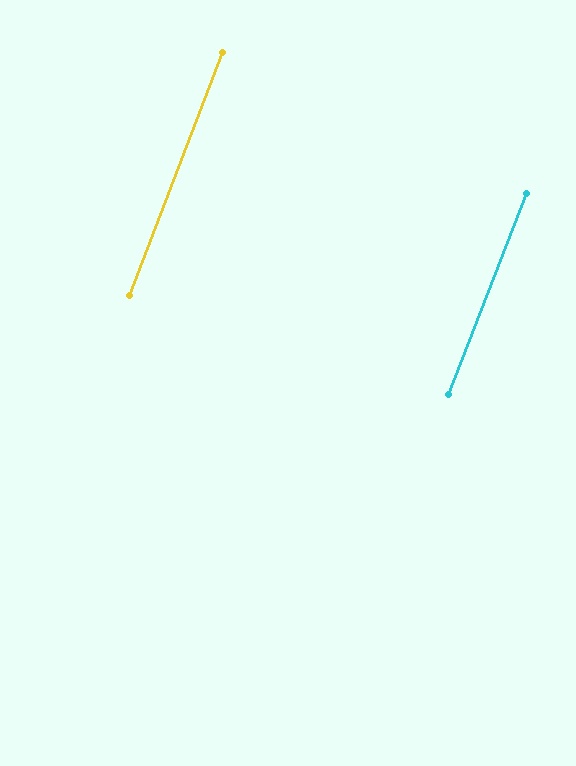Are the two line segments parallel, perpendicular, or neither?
Parallel — their directions differ by only 0.3°.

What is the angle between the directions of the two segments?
Approximately 0 degrees.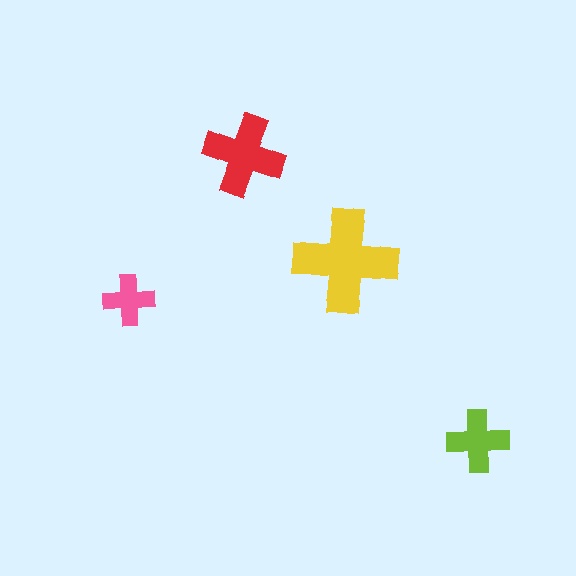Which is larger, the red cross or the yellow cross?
The yellow one.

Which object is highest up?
The red cross is topmost.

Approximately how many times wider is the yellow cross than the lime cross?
About 1.5 times wider.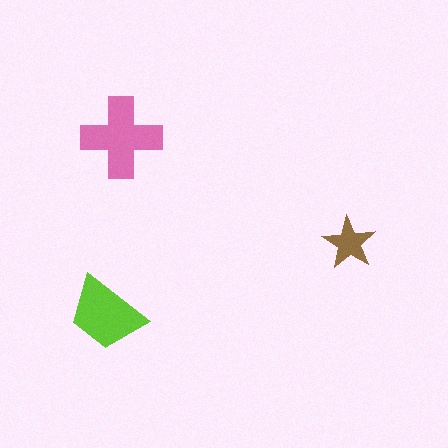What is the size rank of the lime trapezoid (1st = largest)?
2nd.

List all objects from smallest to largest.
The brown star, the lime trapezoid, the pink cross.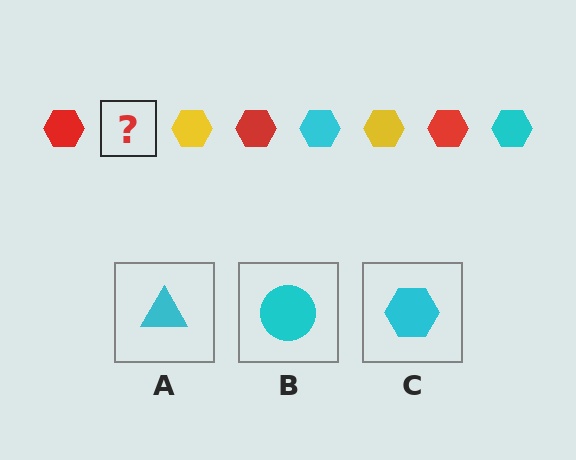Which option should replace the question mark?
Option C.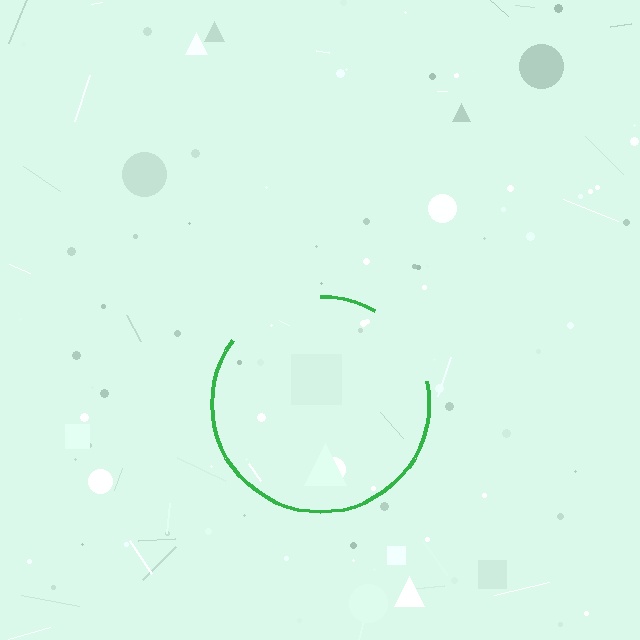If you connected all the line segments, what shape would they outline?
They would outline a circle.